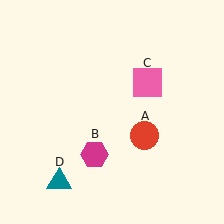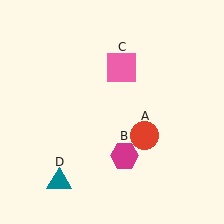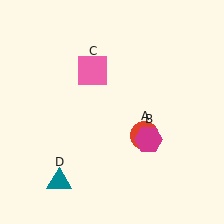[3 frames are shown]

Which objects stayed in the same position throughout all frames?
Red circle (object A) and teal triangle (object D) remained stationary.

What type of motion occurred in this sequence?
The magenta hexagon (object B), pink square (object C) rotated counterclockwise around the center of the scene.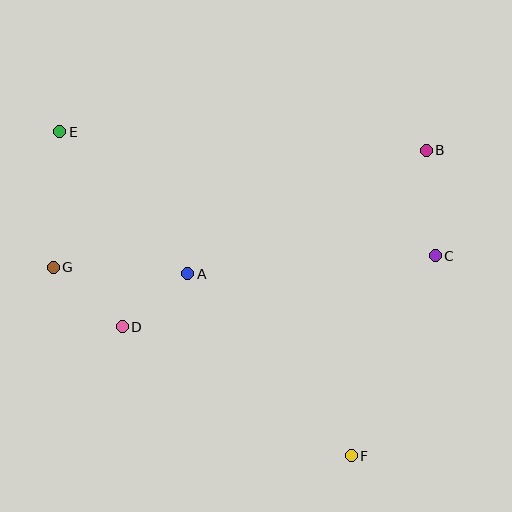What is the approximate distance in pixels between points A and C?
The distance between A and C is approximately 248 pixels.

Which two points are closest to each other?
Points A and D are closest to each other.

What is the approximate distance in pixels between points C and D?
The distance between C and D is approximately 321 pixels.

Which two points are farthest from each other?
Points E and F are farthest from each other.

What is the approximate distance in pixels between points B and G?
The distance between B and G is approximately 391 pixels.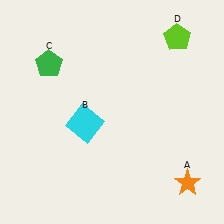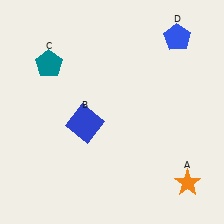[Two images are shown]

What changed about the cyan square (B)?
In Image 1, B is cyan. In Image 2, it changed to blue.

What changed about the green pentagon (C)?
In Image 1, C is green. In Image 2, it changed to teal.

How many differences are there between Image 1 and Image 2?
There are 3 differences between the two images.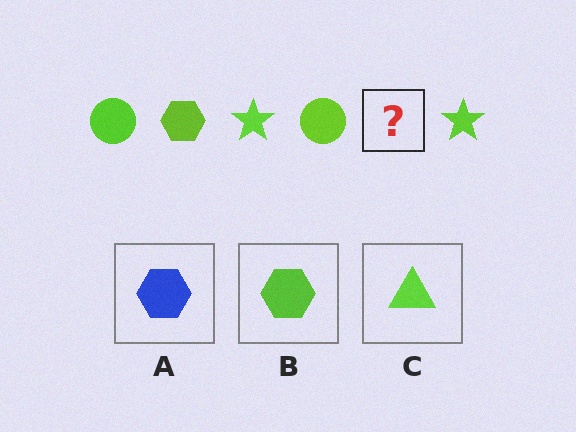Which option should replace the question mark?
Option B.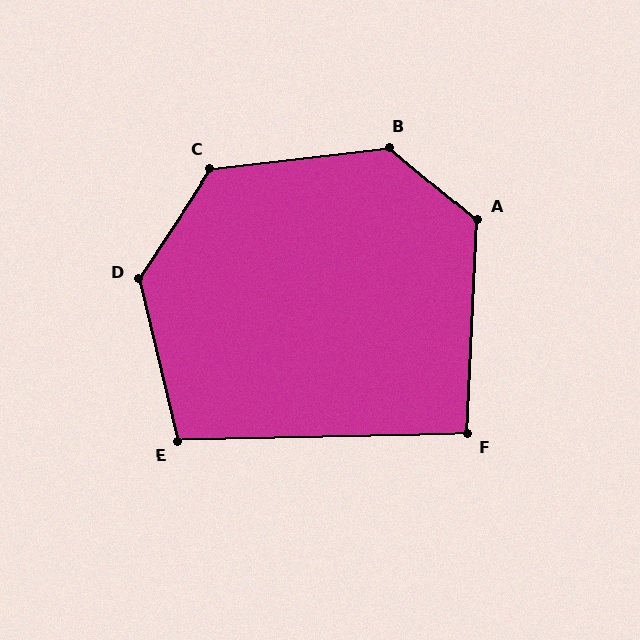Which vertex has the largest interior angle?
B, at approximately 133 degrees.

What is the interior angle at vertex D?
Approximately 133 degrees (obtuse).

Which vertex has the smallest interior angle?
F, at approximately 94 degrees.